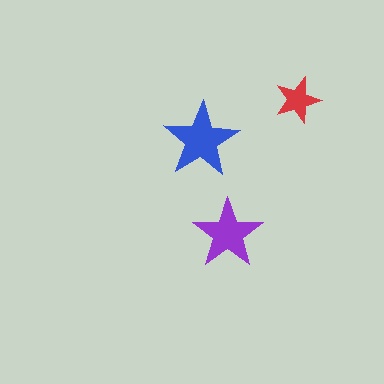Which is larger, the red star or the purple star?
The purple one.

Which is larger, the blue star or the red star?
The blue one.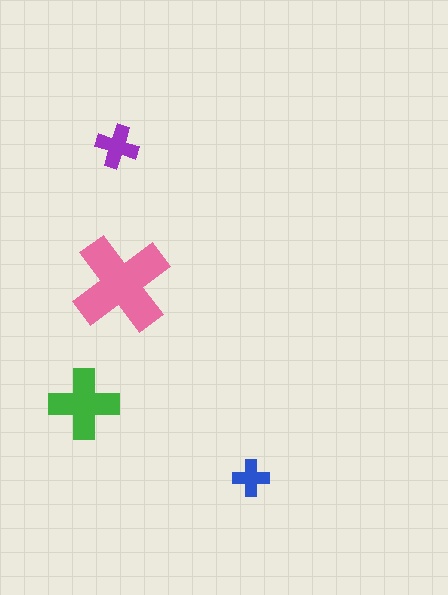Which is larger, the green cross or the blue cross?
The green one.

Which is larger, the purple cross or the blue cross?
The purple one.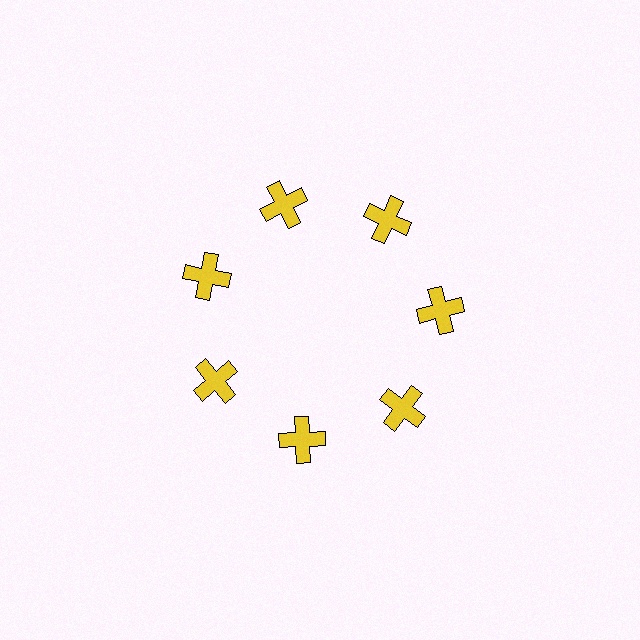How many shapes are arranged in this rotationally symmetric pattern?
There are 7 shapes, arranged in 7 groups of 1.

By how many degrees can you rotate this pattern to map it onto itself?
The pattern maps onto itself every 51 degrees of rotation.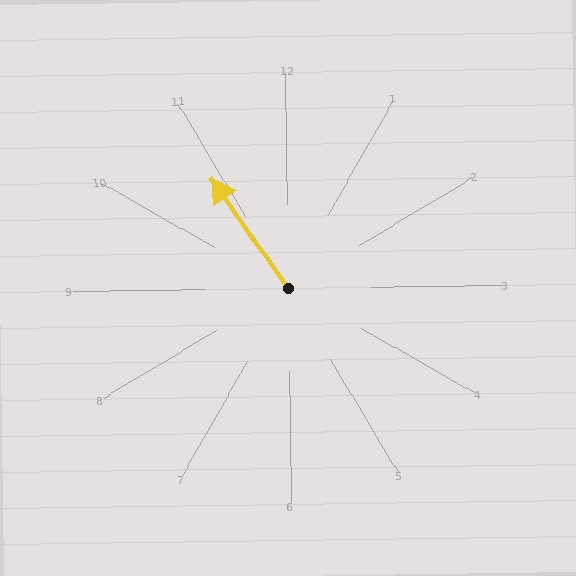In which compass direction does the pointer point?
Northwest.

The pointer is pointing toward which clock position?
Roughly 11 o'clock.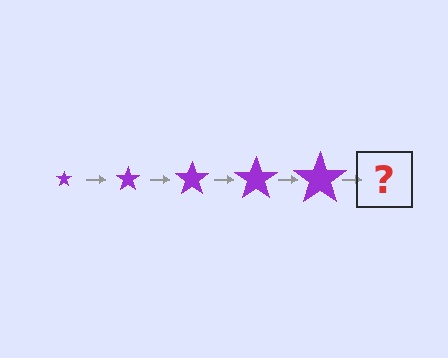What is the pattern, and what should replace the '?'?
The pattern is that the star gets progressively larger each step. The '?' should be a purple star, larger than the previous one.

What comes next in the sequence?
The next element should be a purple star, larger than the previous one.